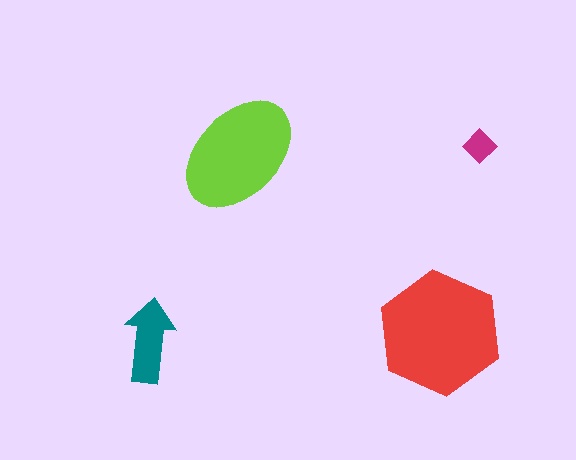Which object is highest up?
The magenta diamond is topmost.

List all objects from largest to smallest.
The red hexagon, the lime ellipse, the teal arrow, the magenta diamond.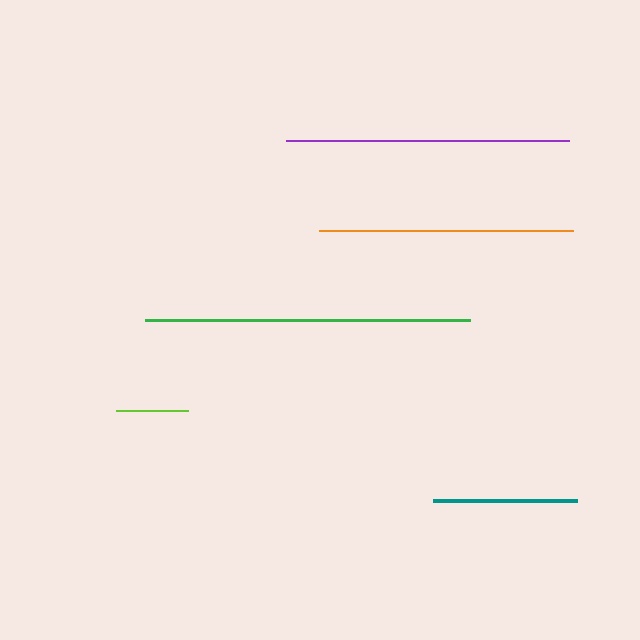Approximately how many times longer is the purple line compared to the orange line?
The purple line is approximately 1.1 times the length of the orange line.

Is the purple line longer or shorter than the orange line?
The purple line is longer than the orange line.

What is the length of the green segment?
The green segment is approximately 326 pixels long.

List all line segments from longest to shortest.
From longest to shortest: green, purple, orange, teal, lime.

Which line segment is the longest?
The green line is the longest at approximately 326 pixels.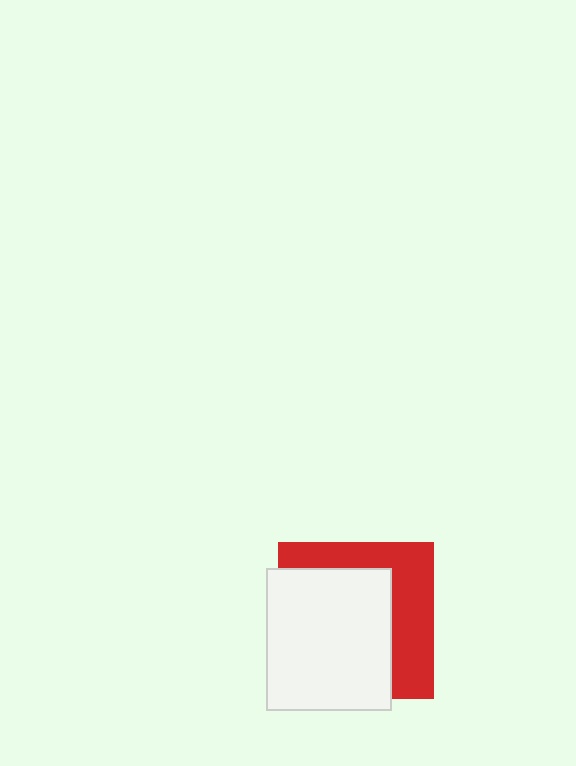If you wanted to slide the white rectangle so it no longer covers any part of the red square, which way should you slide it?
Slide it left — that is the most direct way to separate the two shapes.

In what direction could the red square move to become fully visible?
The red square could move right. That would shift it out from behind the white rectangle entirely.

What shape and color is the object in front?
The object in front is a white rectangle.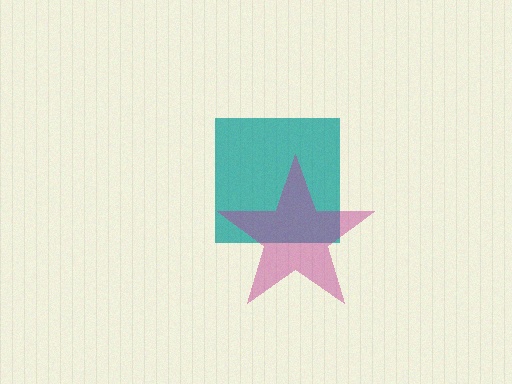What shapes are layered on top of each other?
The layered shapes are: a teal square, a magenta star.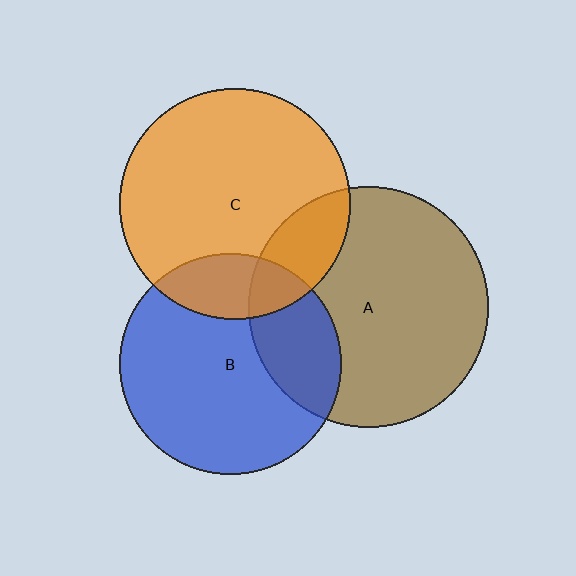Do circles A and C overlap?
Yes.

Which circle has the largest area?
Circle A (brown).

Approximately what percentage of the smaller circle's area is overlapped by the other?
Approximately 20%.